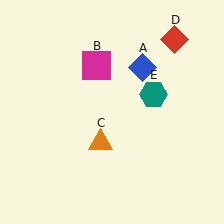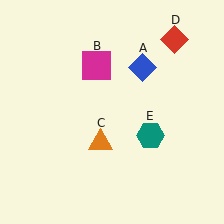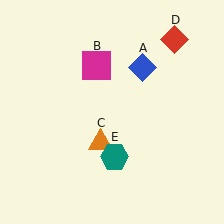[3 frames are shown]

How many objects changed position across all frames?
1 object changed position: teal hexagon (object E).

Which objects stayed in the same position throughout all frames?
Blue diamond (object A) and magenta square (object B) and orange triangle (object C) and red diamond (object D) remained stationary.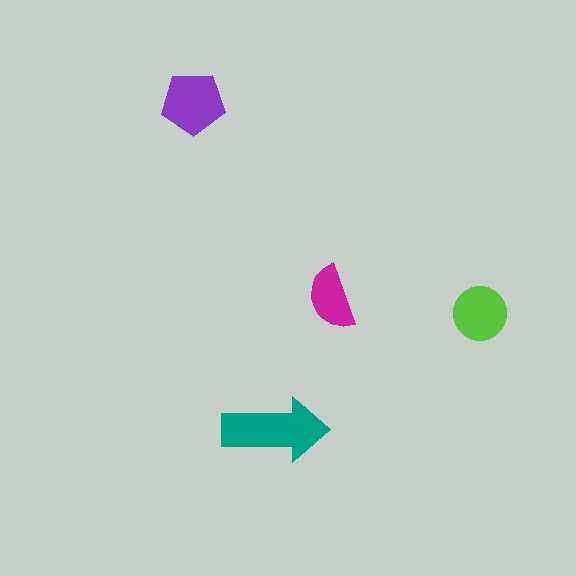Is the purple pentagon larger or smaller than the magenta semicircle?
Larger.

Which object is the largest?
The teal arrow.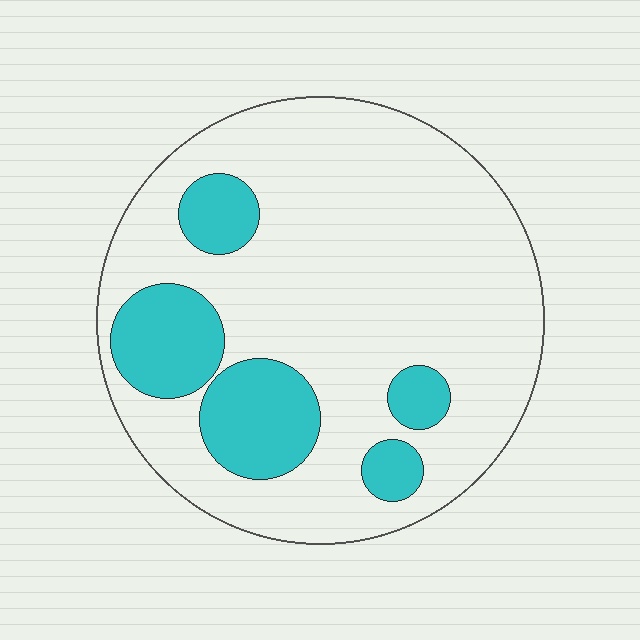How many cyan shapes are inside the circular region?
5.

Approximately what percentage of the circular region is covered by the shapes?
Approximately 20%.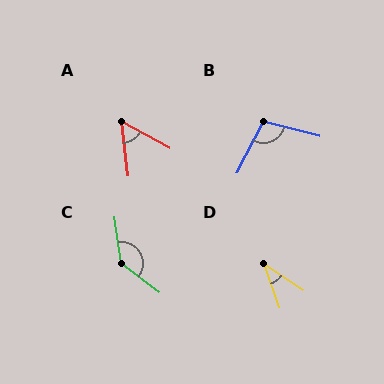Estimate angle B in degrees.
Approximately 103 degrees.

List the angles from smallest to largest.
D (37°), A (55°), B (103°), C (136°).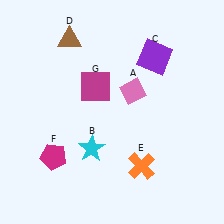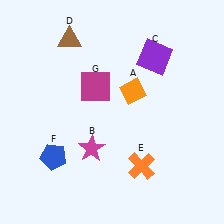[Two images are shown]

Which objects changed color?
A changed from pink to orange. B changed from cyan to magenta. F changed from magenta to blue.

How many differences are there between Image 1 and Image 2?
There are 3 differences between the two images.